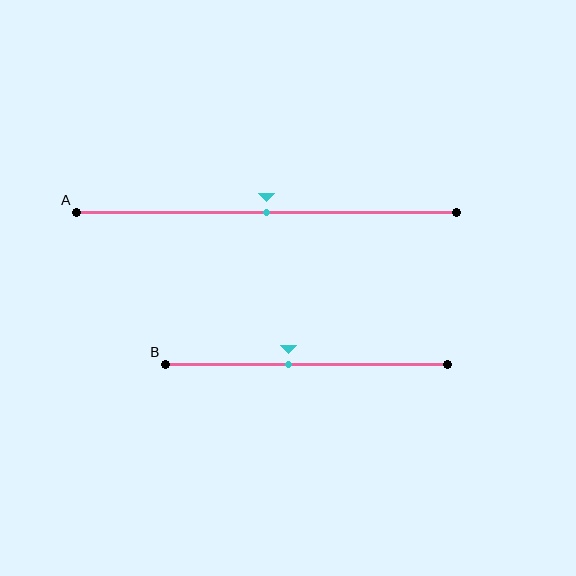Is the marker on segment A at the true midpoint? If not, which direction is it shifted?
Yes, the marker on segment A is at the true midpoint.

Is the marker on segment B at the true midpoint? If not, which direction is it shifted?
No, the marker on segment B is shifted to the left by about 6% of the segment length.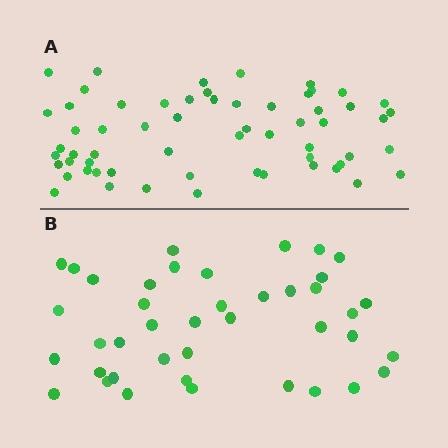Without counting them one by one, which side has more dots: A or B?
Region A (the top region) has more dots.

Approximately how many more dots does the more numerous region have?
Region A has approximately 20 more dots than region B.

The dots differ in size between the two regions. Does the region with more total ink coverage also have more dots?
No. Region B has more total ink coverage because its dots are larger, but region A actually contains more individual dots. Total area can be misleading — the number of items is what matters here.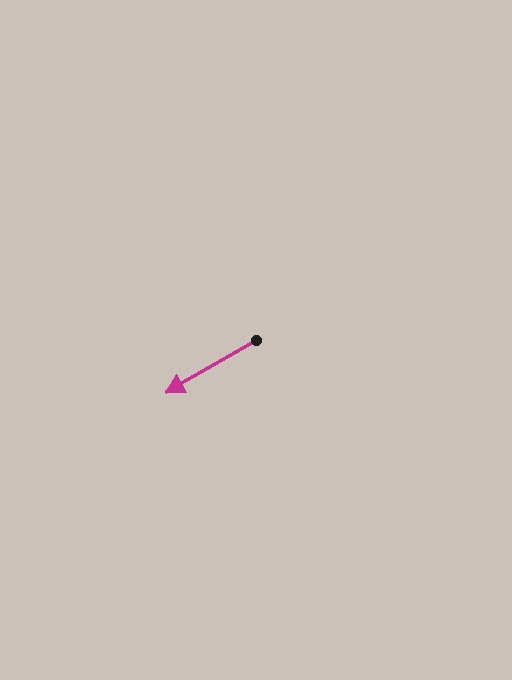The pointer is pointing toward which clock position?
Roughly 8 o'clock.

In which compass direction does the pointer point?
Southwest.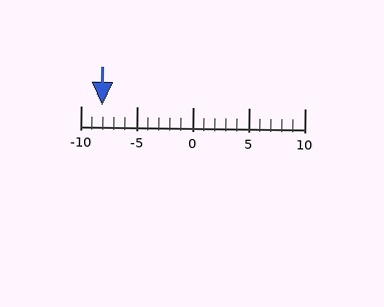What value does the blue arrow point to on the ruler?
The blue arrow points to approximately -8.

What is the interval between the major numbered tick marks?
The major tick marks are spaced 5 units apart.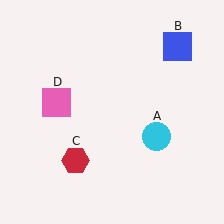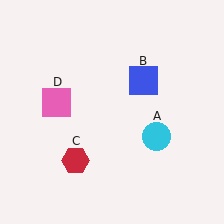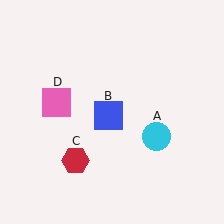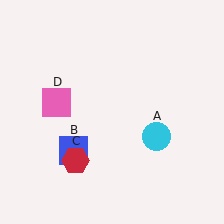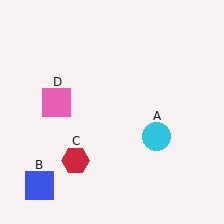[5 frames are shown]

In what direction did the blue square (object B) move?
The blue square (object B) moved down and to the left.